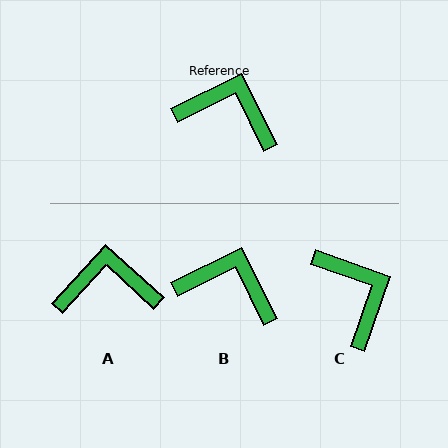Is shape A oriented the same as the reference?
No, it is off by about 21 degrees.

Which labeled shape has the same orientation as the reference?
B.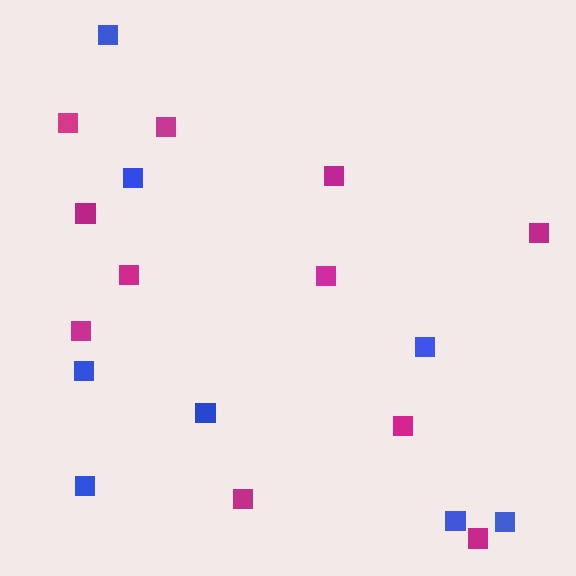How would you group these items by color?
There are 2 groups: one group of blue squares (8) and one group of magenta squares (11).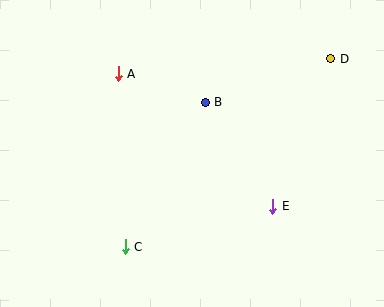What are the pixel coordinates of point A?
Point A is at (118, 74).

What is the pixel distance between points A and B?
The distance between A and B is 92 pixels.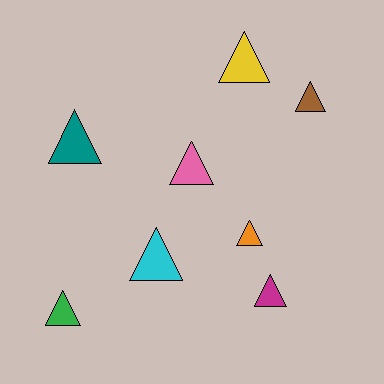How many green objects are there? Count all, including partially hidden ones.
There is 1 green object.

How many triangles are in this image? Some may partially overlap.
There are 8 triangles.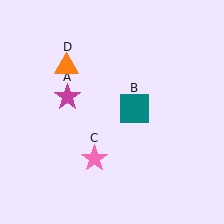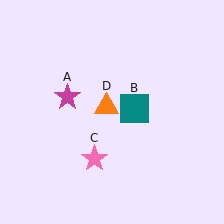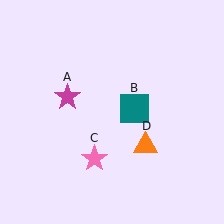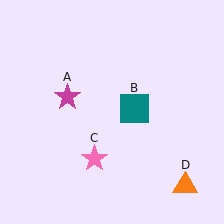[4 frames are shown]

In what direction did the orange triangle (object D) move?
The orange triangle (object D) moved down and to the right.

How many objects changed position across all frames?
1 object changed position: orange triangle (object D).